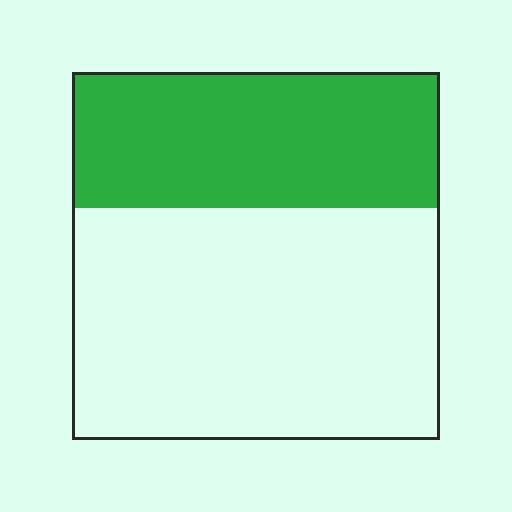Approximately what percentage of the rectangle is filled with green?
Approximately 35%.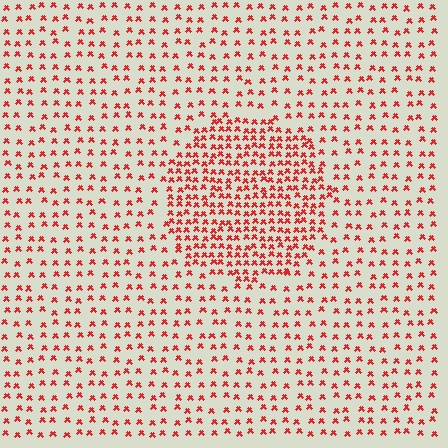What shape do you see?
I see a circle.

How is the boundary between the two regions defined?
The boundary is defined by a change in element density (approximately 2.1x ratio). All elements are the same color, size, and shape.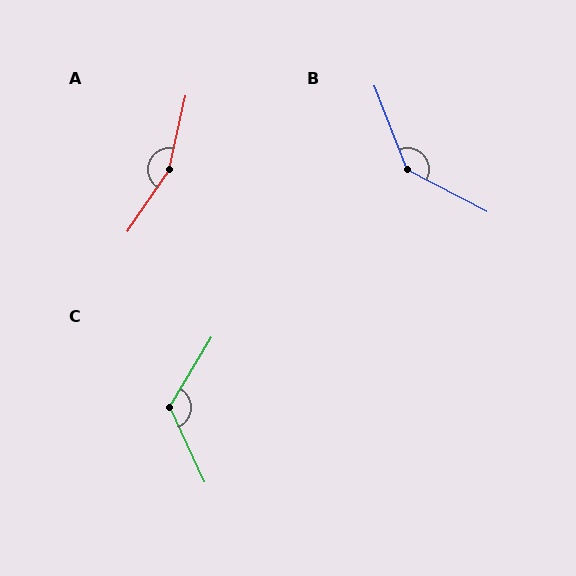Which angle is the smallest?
C, at approximately 124 degrees.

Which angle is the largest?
A, at approximately 159 degrees.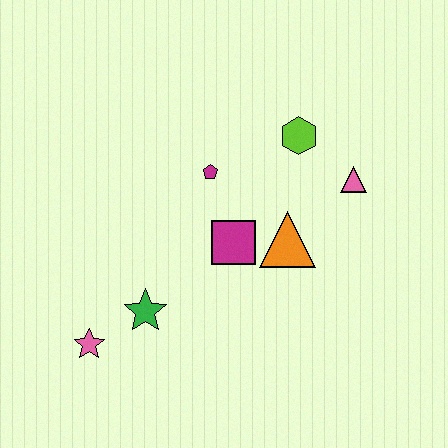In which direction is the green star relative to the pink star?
The green star is to the right of the pink star.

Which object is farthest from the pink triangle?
The pink star is farthest from the pink triangle.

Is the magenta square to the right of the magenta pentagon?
Yes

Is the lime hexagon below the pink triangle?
No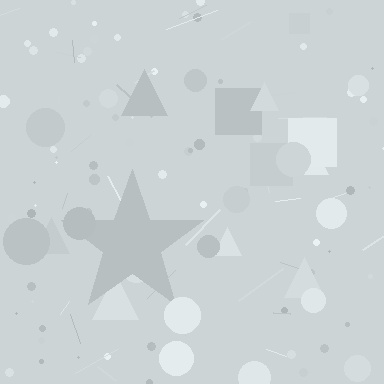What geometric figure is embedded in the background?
A star is embedded in the background.